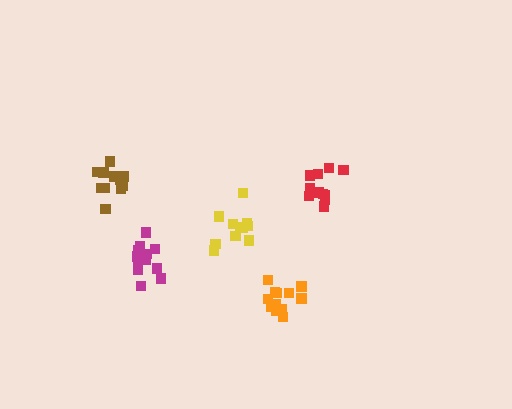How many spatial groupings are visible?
There are 5 spatial groupings.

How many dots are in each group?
Group 1: 11 dots, Group 2: 11 dots, Group 3: 11 dots, Group 4: 13 dots, Group 5: 13 dots (59 total).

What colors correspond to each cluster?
The clusters are colored: brown, red, yellow, magenta, orange.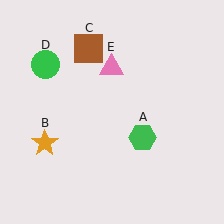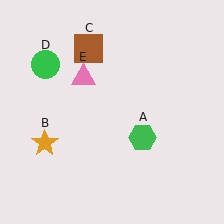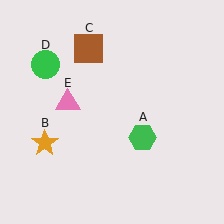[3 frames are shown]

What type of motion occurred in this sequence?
The pink triangle (object E) rotated counterclockwise around the center of the scene.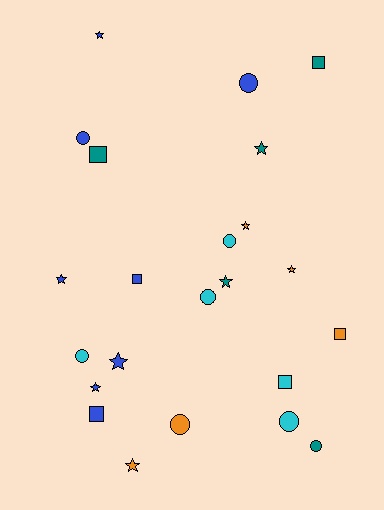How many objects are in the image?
There are 23 objects.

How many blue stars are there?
There are 4 blue stars.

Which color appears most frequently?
Blue, with 8 objects.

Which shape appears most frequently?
Star, with 9 objects.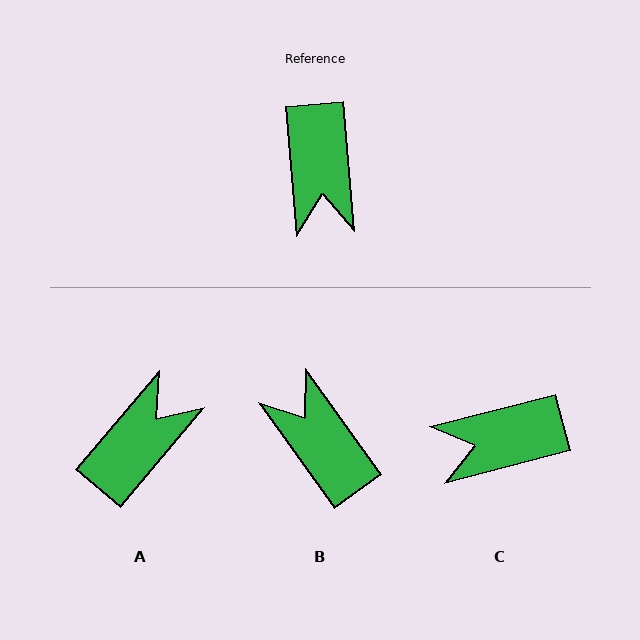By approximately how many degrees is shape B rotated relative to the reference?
Approximately 149 degrees clockwise.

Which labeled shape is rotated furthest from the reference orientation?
B, about 149 degrees away.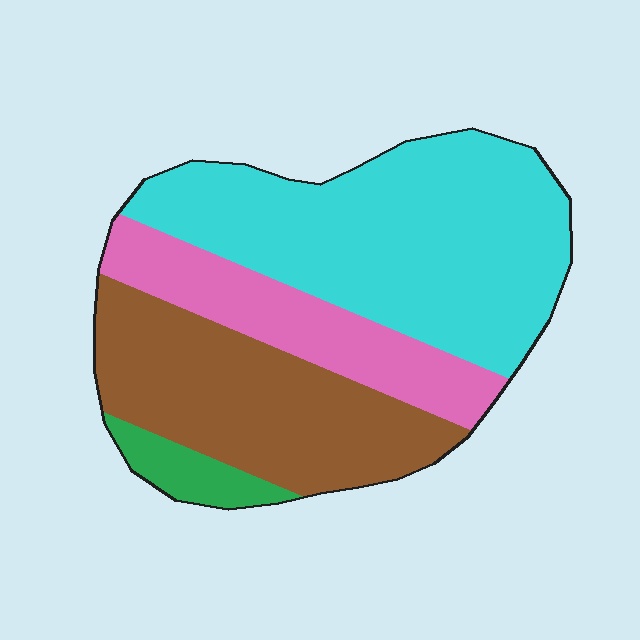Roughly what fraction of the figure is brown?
Brown covers around 30% of the figure.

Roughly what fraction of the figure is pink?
Pink takes up about one fifth (1/5) of the figure.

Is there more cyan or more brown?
Cyan.